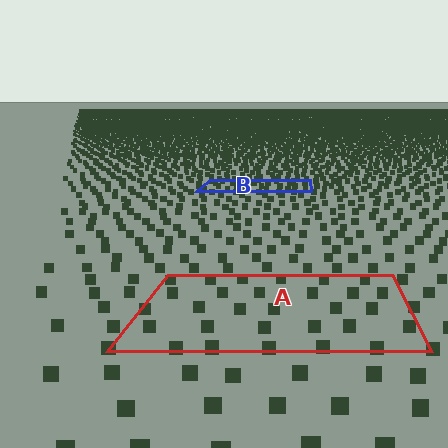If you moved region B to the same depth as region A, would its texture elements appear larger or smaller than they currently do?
They would appear larger. At a closer depth, the same texture elements are projected at a bigger on-screen size.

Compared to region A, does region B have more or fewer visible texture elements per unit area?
Region B has more texture elements per unit area — they are packed more densely because it is farther away.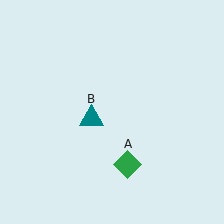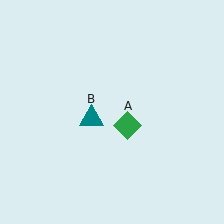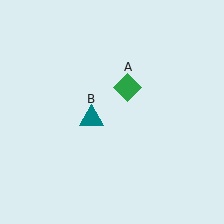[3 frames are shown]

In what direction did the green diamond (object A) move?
The green diamond (object A) moved up.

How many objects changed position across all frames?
1 object changed position: green diamond (object A).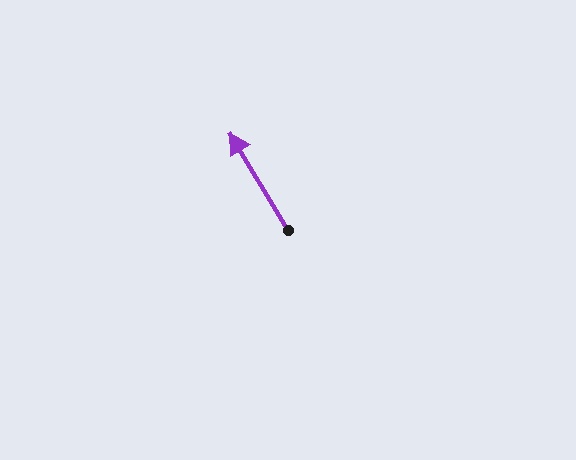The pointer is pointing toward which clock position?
Roughly 11 o'clock.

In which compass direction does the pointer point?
Northwest.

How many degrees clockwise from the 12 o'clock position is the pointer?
Approximately 329 degrees.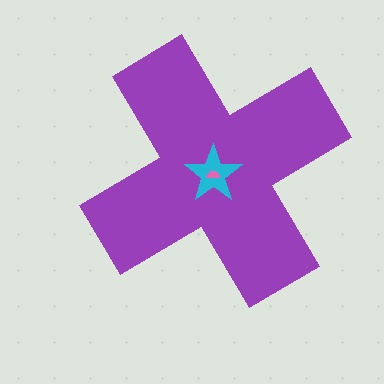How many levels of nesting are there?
3.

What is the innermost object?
The pink semicircle.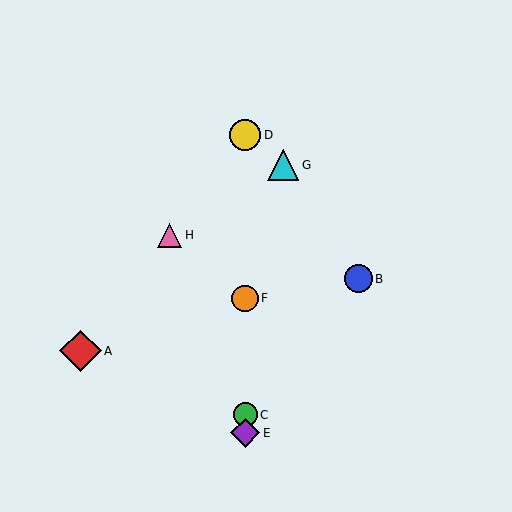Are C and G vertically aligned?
No, C is at x≈245 and G is at x≈283.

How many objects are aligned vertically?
4 objects (C, D, E, F) are aligned vertically.